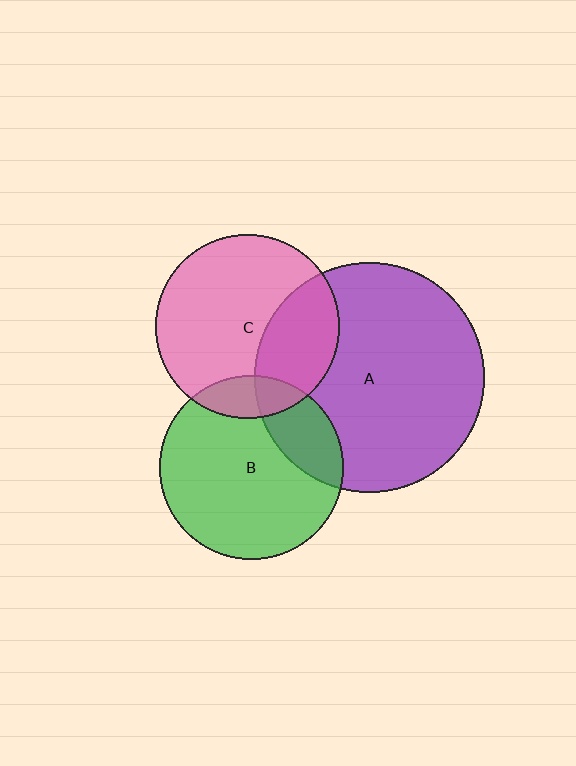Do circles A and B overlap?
Yes.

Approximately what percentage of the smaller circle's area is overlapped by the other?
Approximately 20%.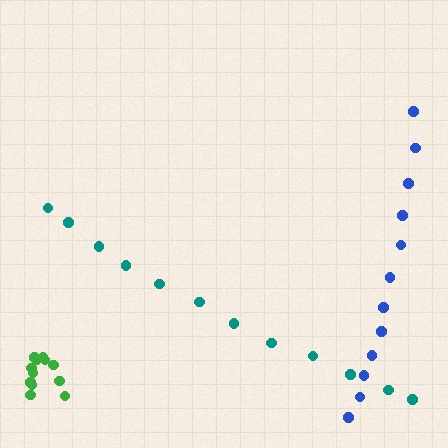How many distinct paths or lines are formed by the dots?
There are 3 distinct paths.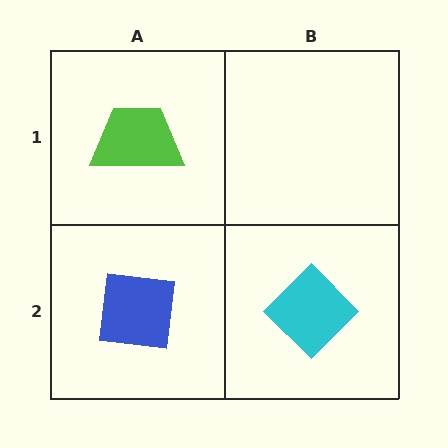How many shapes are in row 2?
2 shapes.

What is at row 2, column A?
A blue square.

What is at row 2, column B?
A cyan diamond.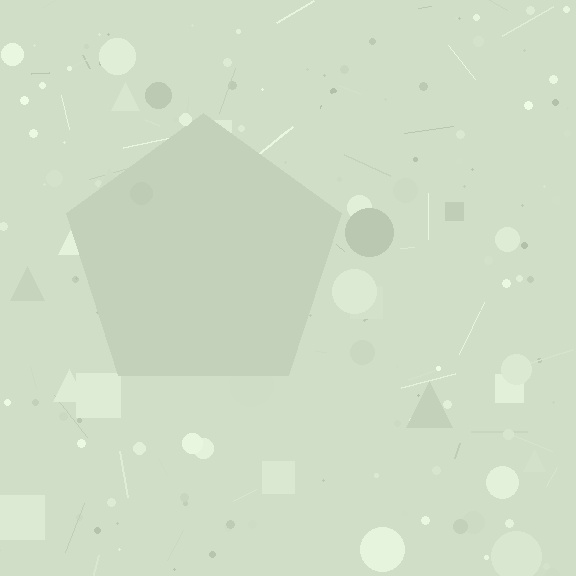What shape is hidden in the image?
A pentagon is hidden in the image.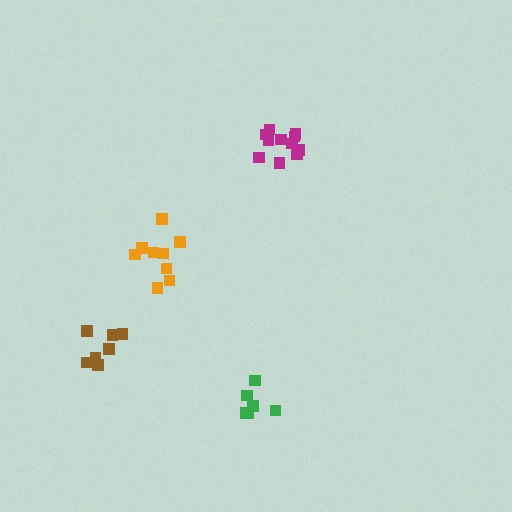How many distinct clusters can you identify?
There are 4 distinct clusters.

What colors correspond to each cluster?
The clusters are colored: green, magenta, brown, orange.